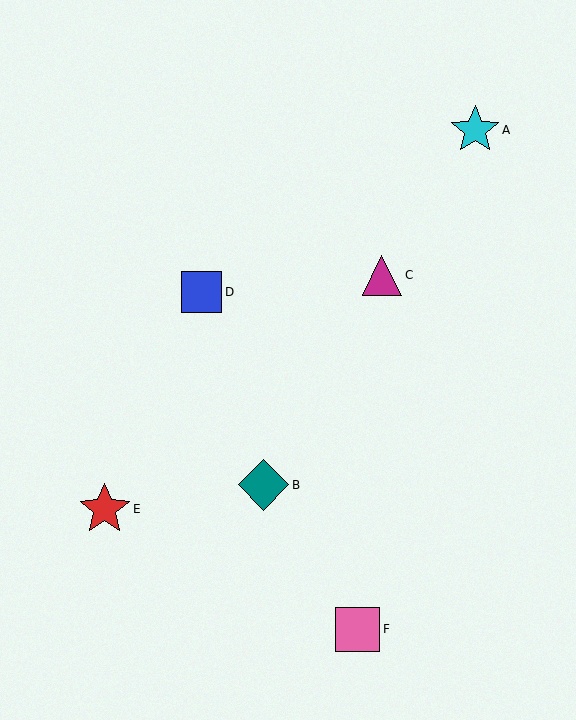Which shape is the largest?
The red star (labeled E) is the largest.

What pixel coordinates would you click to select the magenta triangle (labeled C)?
Click at (382, 275) to select the magenta triangle C.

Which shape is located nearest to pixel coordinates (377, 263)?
The magenta triangle (labeled C) at (382, 275) is nearest to that location.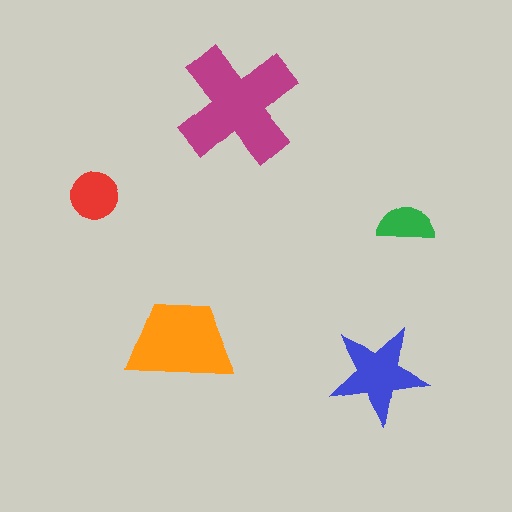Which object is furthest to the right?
The green semicircle is rightmost.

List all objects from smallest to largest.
The green semicircle, the red circle, the blue star, the orange trapezoid, the magenta cross.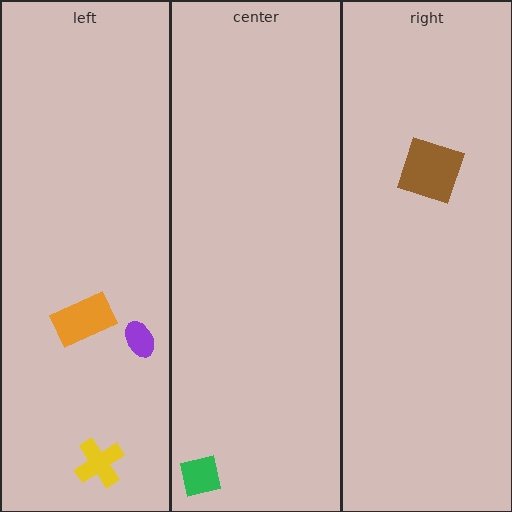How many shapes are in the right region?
1.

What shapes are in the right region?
The brown square.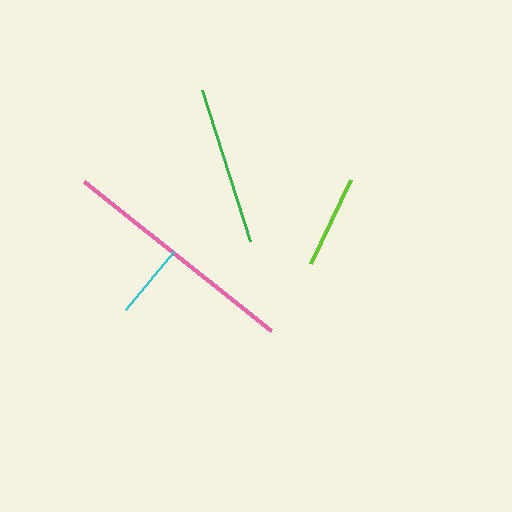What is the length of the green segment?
The green segment is approximately 159 pixels long.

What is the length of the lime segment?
The lime segment is approximately 93 pixels long.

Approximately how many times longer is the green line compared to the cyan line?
The green line is approximately 2.1 times the length of the cyan line.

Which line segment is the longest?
The pink line is the longest at approximately 239 pixels.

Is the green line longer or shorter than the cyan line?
The green line is longer than the cyan line.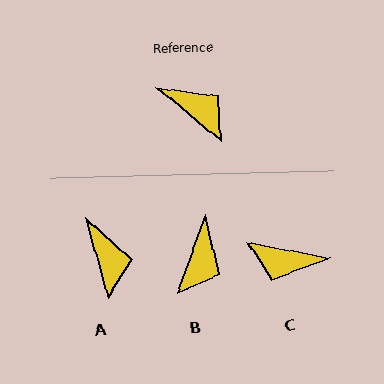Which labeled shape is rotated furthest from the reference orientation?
C, about 151 degrees away.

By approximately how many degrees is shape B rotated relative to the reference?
Approximately 69 degrees clockwise.